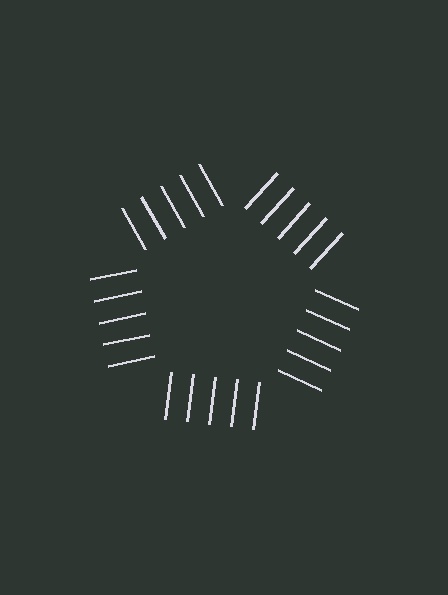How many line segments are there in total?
25 — 5 along each of the 5 edges.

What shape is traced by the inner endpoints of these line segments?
An illusory pentagon — the line segments terminate on its edges but no continuous stroke is drawn.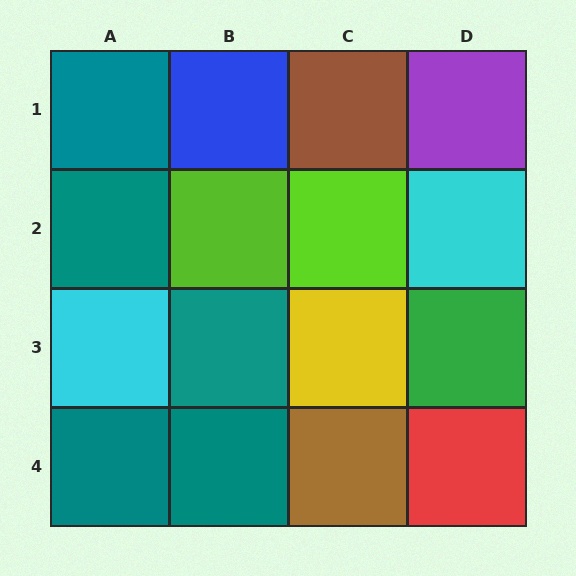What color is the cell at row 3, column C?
Yellow.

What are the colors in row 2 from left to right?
Teal, lime, lime, cyan.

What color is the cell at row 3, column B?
Teal.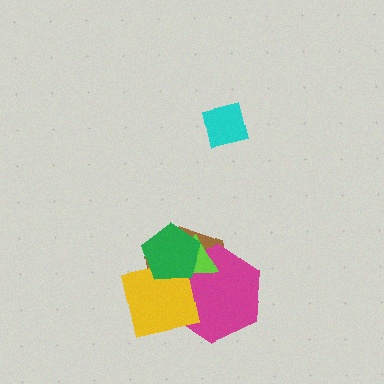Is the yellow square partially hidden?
Yes, it is partially covered by another shape.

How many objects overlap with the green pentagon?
4 objects overlap with the green pentagon.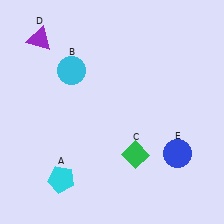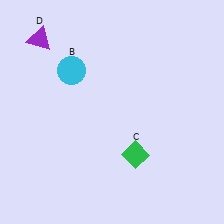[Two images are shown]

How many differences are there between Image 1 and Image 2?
There are 2 differences between the two images.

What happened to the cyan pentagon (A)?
The cyan pentagon (A) was removed in Image 2. It was in the bottom-left area of Image 1.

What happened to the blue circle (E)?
The blue circle (E) was removed in Image 2. It was in the bottom-right area of Image 1.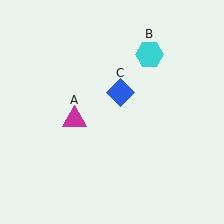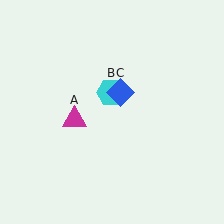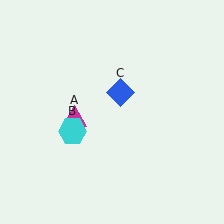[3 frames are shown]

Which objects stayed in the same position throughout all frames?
Magenta triangle (object A) and blue diamond (object C) remained stationary.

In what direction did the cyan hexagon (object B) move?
The cyan hexagon (object B) moved down and to the left.